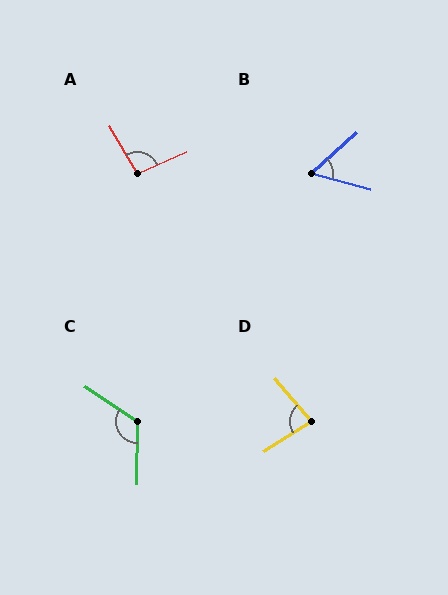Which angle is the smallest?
B, at approximately 57 degrees.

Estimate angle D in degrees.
Approximately 82 degrees.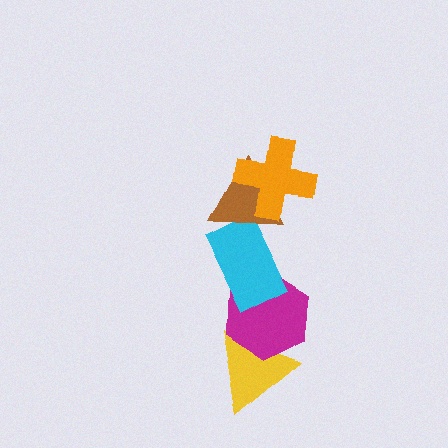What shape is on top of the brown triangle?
The orange cross is on top of the brown triangle.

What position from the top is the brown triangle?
The brown triangle is 2nd from the top.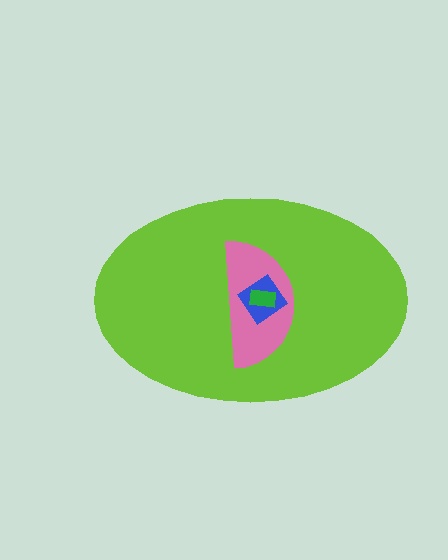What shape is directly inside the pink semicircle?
The blue diamond.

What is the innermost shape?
The green rectangle.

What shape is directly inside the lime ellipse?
The pink semicircle.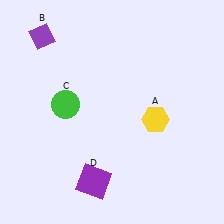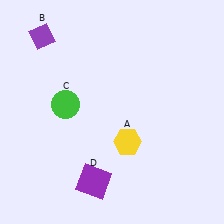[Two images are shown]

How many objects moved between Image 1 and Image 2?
1 object moved between the two images.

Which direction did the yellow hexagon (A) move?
The yellow hexagon (A) moved left.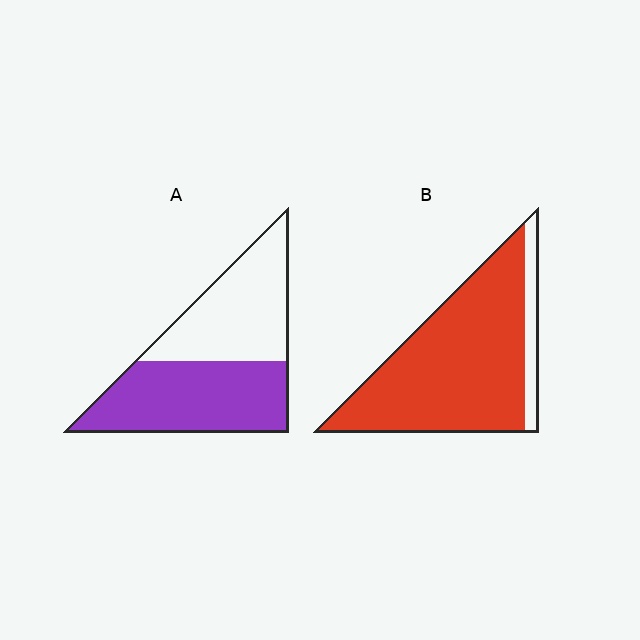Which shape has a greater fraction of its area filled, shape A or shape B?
Shape B.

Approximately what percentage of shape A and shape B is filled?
A is approximately 55% and B is approximately 90%.